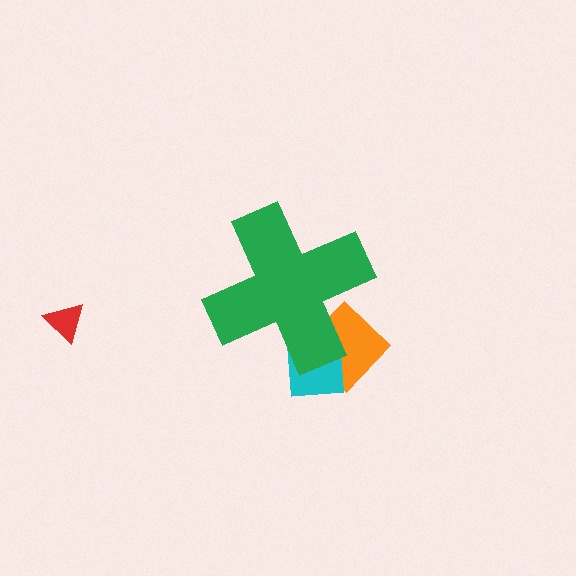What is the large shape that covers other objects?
A green cross.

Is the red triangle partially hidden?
No, the red triangle is fully visible.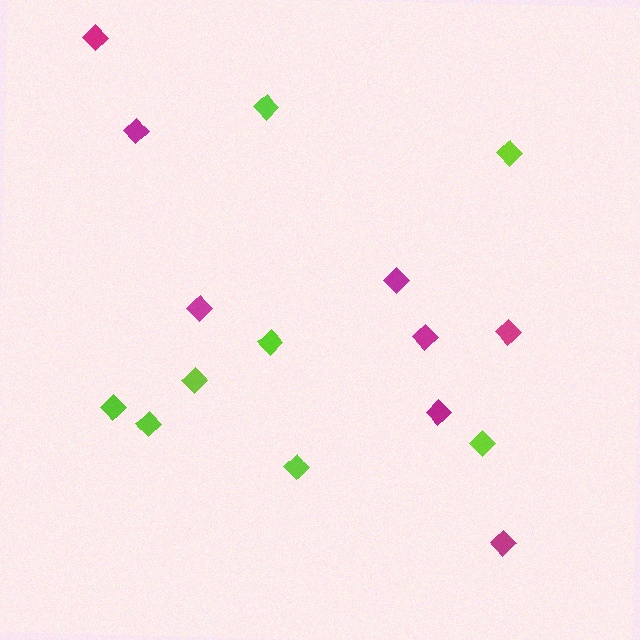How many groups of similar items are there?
There are 2 groups: one group of lime diamonds (8) and one group of magenta diamonds (8).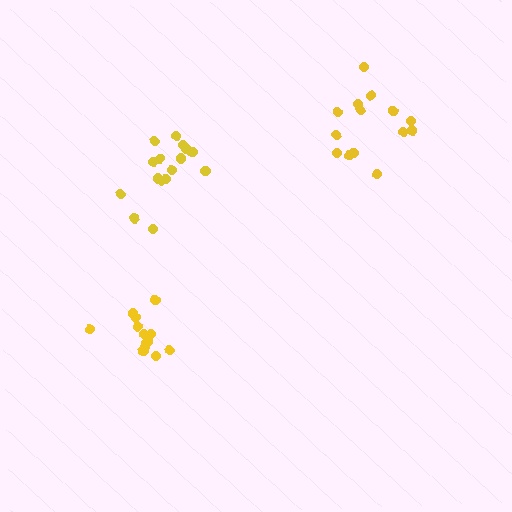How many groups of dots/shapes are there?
There are 3 groups.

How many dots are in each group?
Group 1: 13 dots, Group 2: 16 dots, Group 3: 14 dots (43 total).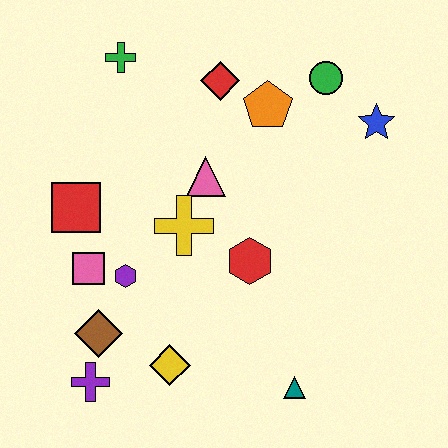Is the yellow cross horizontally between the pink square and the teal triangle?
Yes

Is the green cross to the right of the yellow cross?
No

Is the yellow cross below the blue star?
Yes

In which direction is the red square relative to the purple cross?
The red square is above the purple cross.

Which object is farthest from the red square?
The blue star is farthest from the red square.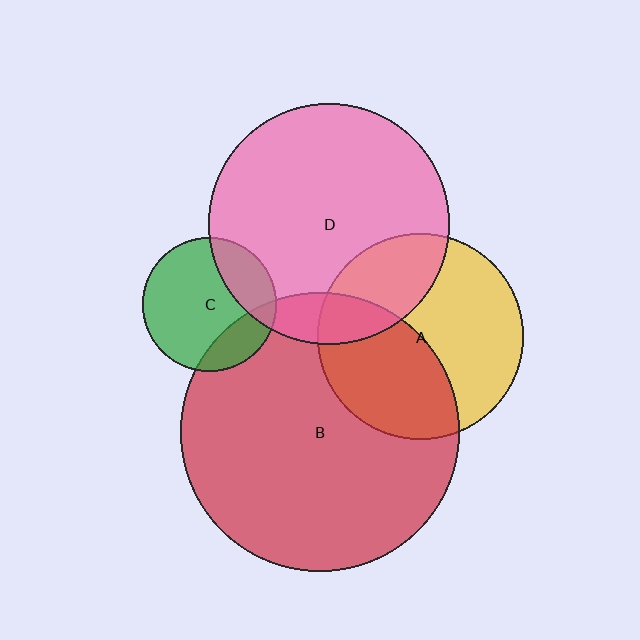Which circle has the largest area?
Circle B (red).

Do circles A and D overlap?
Yes.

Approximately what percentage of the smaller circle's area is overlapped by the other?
Approximately 30%.